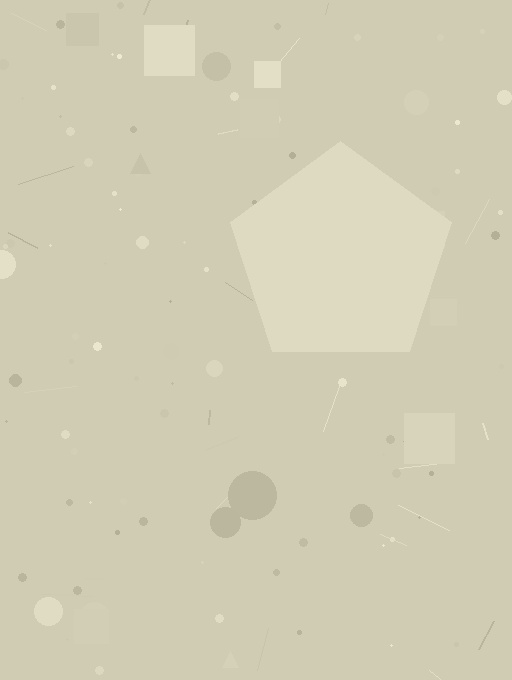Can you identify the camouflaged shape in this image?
The camouflaged shape is a pentagon.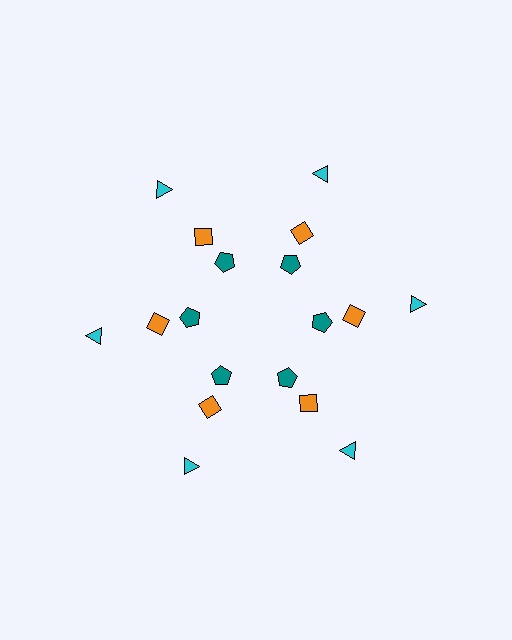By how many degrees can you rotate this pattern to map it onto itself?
The pattern maps onto itself every 60 degrees of rotation.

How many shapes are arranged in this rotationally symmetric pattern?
There are 18 shapes, arranged in 6 groups of 3.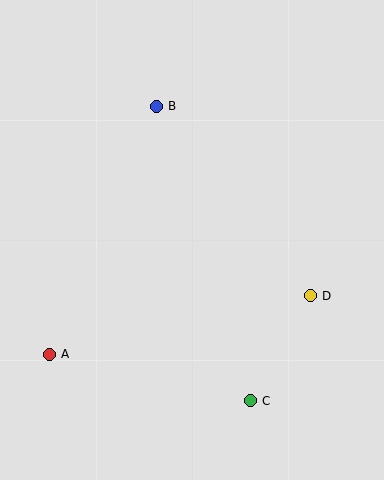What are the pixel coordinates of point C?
Point C is at (250, 401).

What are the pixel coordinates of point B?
Point B is at (156, 106).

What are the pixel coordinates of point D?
Point D is at (310, 296).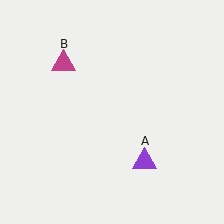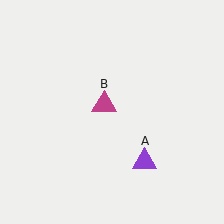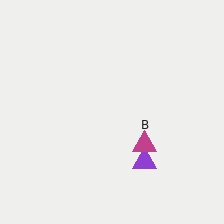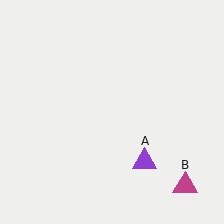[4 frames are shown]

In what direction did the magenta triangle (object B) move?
The magenta triangle (object B) moved down and to the right.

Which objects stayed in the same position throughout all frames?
Purple triangle (object A) remained stationary.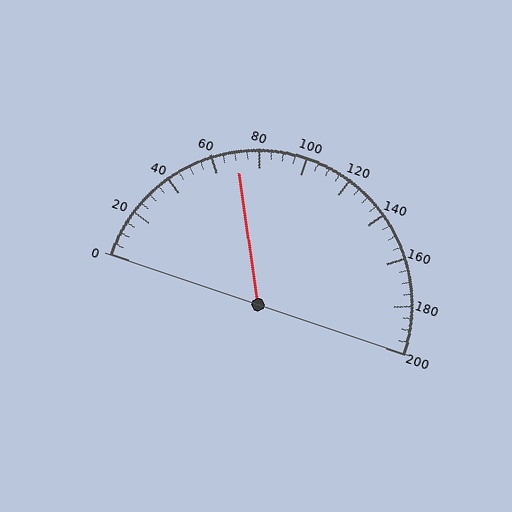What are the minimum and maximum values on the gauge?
The gauge ranges from 0 to 200.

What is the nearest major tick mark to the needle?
The nearest major tick mark is 80.